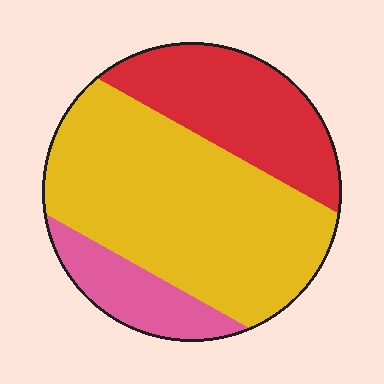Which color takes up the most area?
Yellow, at roughly 60%.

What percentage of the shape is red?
Red takes up about one quarter (1/4) of the shape.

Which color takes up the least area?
Pink, at roughly 15%.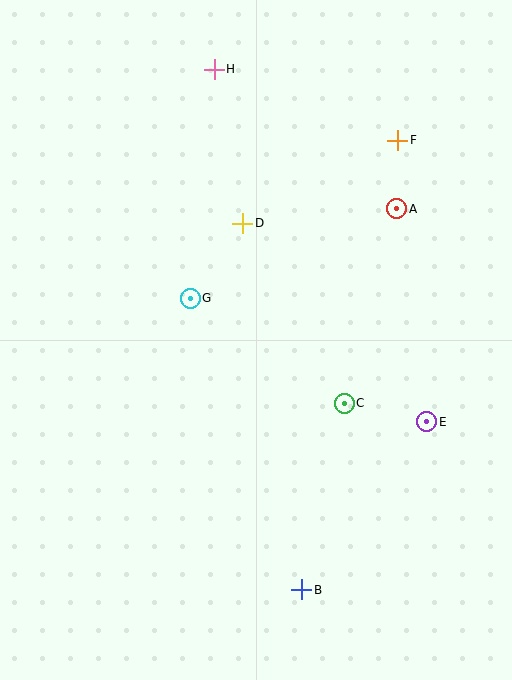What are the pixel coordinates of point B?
Point B is at (302, 590).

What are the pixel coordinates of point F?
Point F is at (398, 140).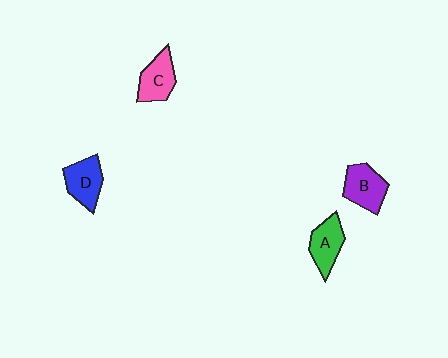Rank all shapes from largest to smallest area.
From largest to smallest: B (purple), D (blue), C (pink), A (green).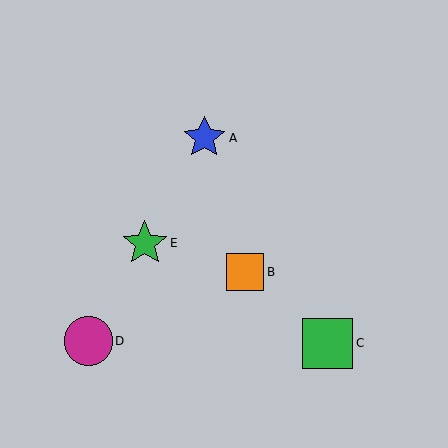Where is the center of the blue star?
The center of the blue star is at (204, 138).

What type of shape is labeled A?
Shape A is a blue star.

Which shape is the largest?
The green square (labeled C) is the largest.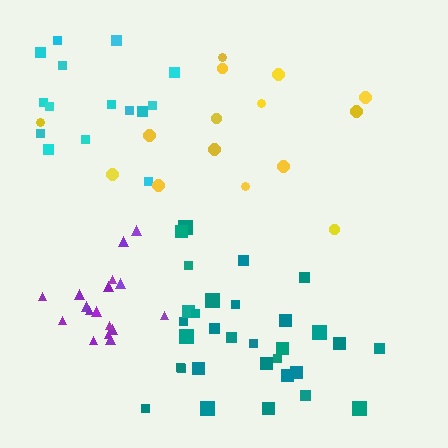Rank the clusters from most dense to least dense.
purple, teal, cyan, yellow.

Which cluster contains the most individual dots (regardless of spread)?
Teal (33).